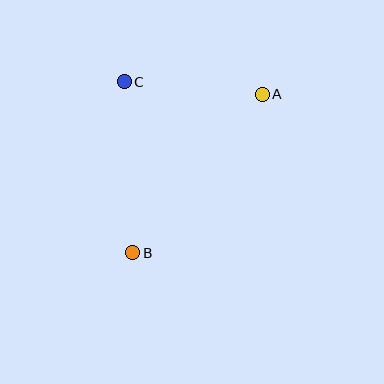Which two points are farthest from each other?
Points A and B are farthest from each other.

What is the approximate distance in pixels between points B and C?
The distance between B and C is approximately 171 pixels.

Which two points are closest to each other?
Points A and C are closest to each other.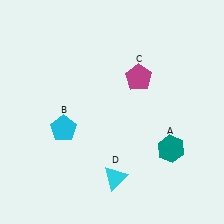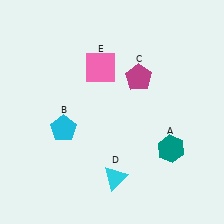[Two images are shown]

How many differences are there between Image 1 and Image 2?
There is 1 difference between the two images.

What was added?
A pink square (E) was added in Image 2.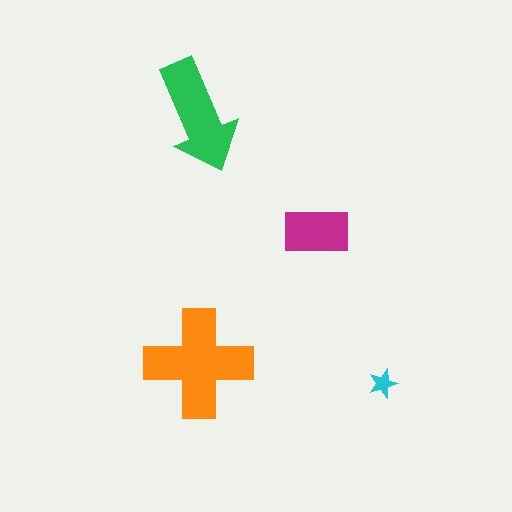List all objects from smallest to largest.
The cyan star, the magenta rectangle, the green arrow, the orange cross.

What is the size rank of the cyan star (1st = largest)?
4th.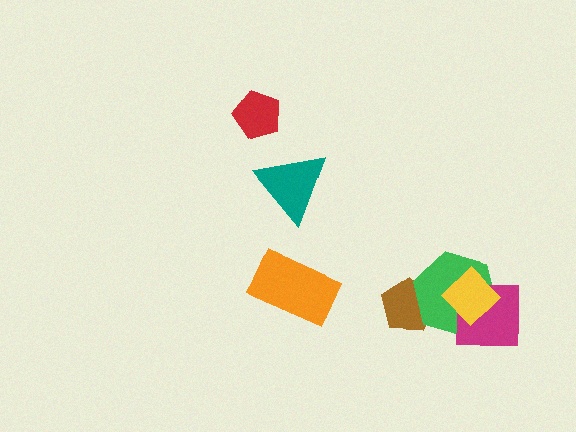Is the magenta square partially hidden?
Yes, it is partially covered by another shape.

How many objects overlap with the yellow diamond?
2 objects overlap with the yellow diamond.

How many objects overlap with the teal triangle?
0 objects overlap with the teal triangle.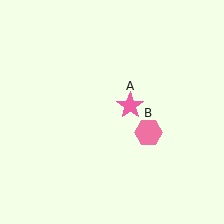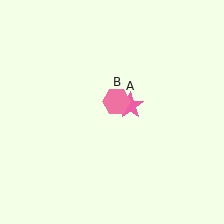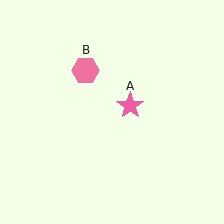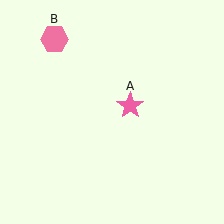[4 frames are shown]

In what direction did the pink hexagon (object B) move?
The pink hexagon (object B) moved up and to the left.